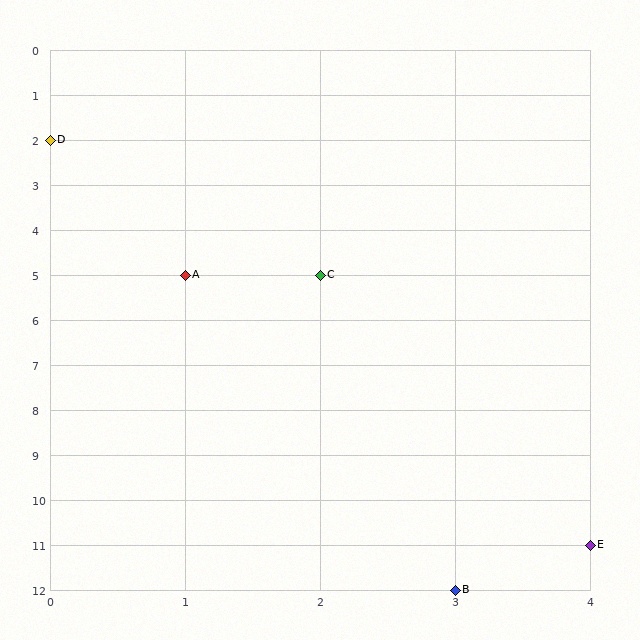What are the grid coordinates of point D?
Point D is at grid coordinates (0, 2).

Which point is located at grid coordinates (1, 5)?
Point A is at (1, 5).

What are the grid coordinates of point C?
Point C is at grid coordinates (2, 5).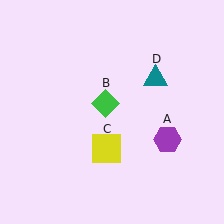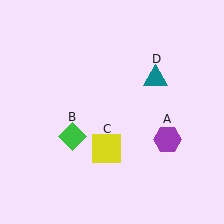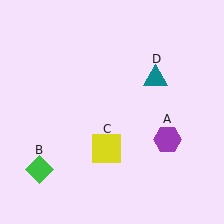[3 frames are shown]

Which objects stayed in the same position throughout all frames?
Purple hexagon (object A) and yellow square (object C) and teal triangle (object D) remained stationary.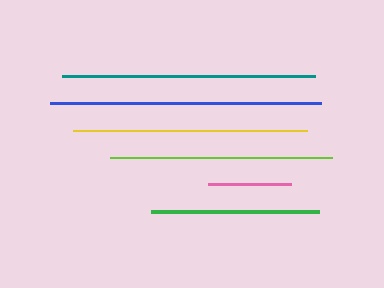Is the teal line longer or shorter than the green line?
The teal line is longer than the green line.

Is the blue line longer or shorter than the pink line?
The blue line is longer than the pink line.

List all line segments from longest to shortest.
From longest to shortest: blue, teal, yellow, lime, green, pink.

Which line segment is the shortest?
The pink line is the shortest at approximately 83 pixels.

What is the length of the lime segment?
The lime segment is approximately 222 pixels long.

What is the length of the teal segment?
The teal segment is approximately 253 pixels long.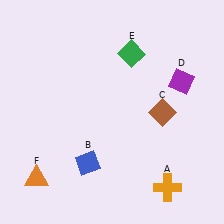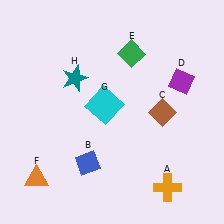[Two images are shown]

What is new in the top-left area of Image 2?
A teal star (H) was added in the top-left area of Image 2.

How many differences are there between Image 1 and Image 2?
There are 2 differences between the two images.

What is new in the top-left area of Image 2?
A cyan square (G) was added in the top-left area of Image 2.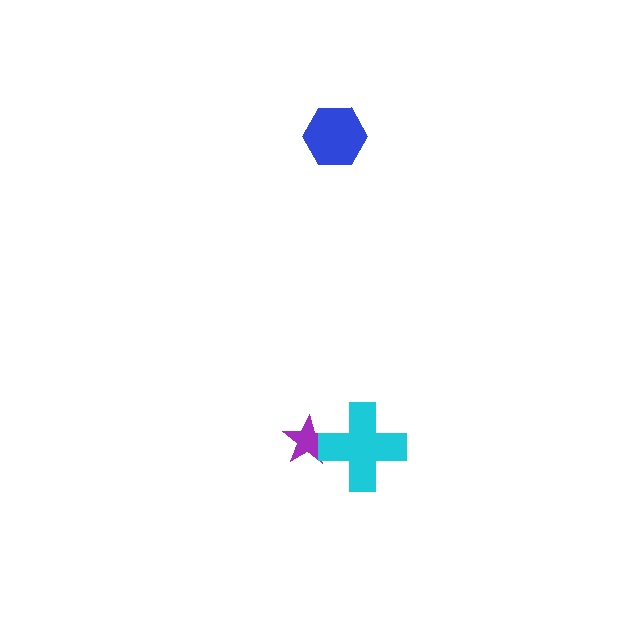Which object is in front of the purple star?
The cyan cross is in front of the purple star.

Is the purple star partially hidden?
Yes, it is partially covered by another shape.